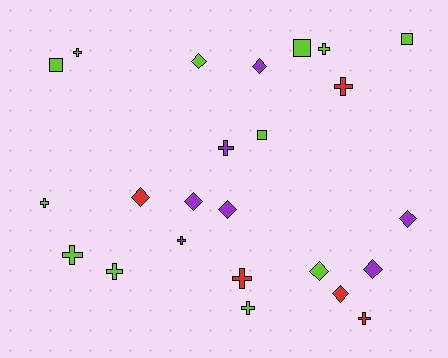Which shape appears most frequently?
Cross, with 11 objects.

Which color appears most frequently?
Lime, with 12 objects.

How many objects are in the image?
There are 24 objects.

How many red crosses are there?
There are 3 red crosses.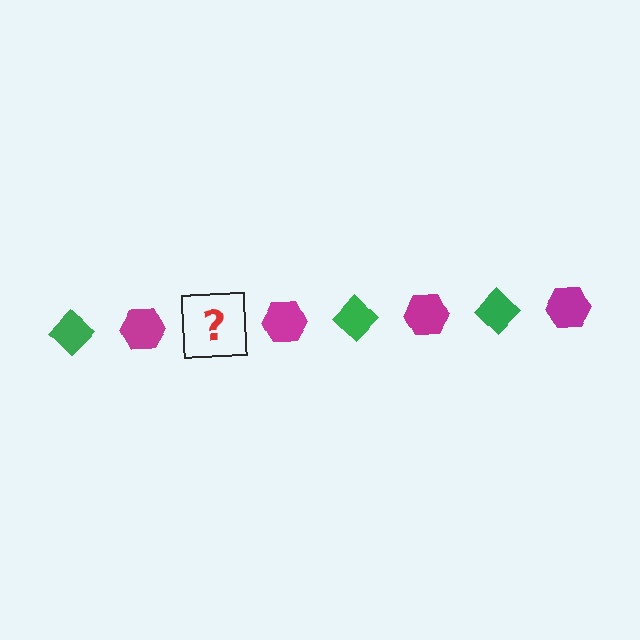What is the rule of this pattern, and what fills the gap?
The rule is that the pattern alternates between green diamond and magenta hexagon. The gap should be filled with a green diamond.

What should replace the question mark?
The question mark should be replaced with a green diamond.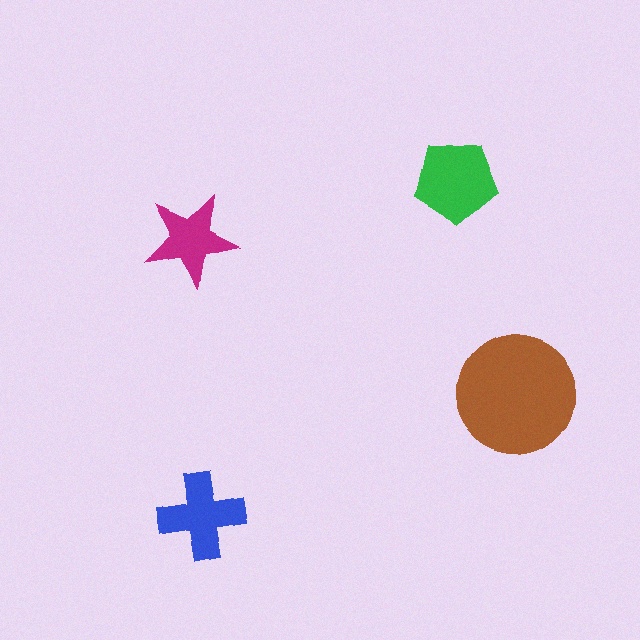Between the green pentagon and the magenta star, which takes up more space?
The green pentagon.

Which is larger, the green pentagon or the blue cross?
The green pentagon.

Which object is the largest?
The brown circle.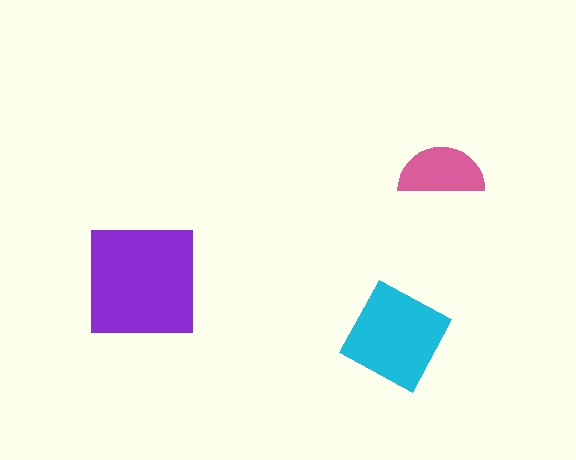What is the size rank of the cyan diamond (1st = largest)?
2nd.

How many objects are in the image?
There are 3 objects in the image.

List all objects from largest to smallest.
The purple square, the cyan diamond, the pink semicircle.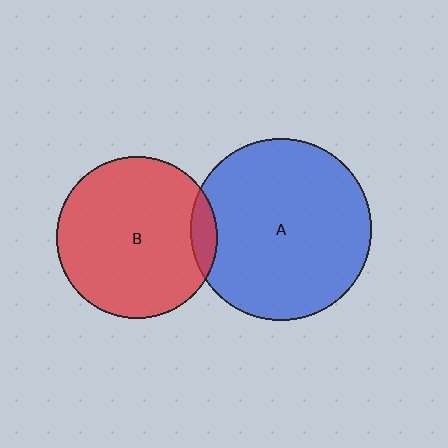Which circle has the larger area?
Circle A (blue).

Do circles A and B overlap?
Yes.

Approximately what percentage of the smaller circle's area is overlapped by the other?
Approximately 10%.